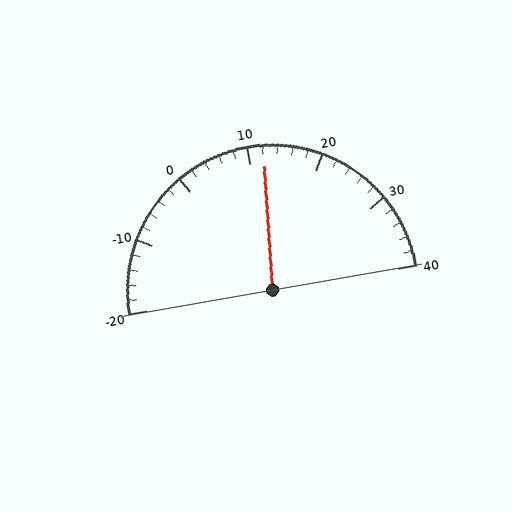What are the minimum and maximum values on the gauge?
The gauge ranges from -20 to 40.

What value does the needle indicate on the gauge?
The needle indicates approximately 12.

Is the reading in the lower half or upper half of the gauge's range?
The reading is in the upper half of the range (-20 to 40).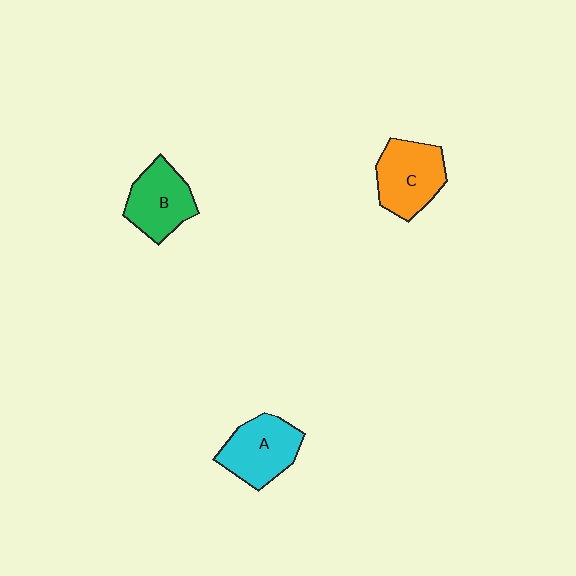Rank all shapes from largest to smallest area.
From largest to smallest: C (orange), A (cyan), B (green).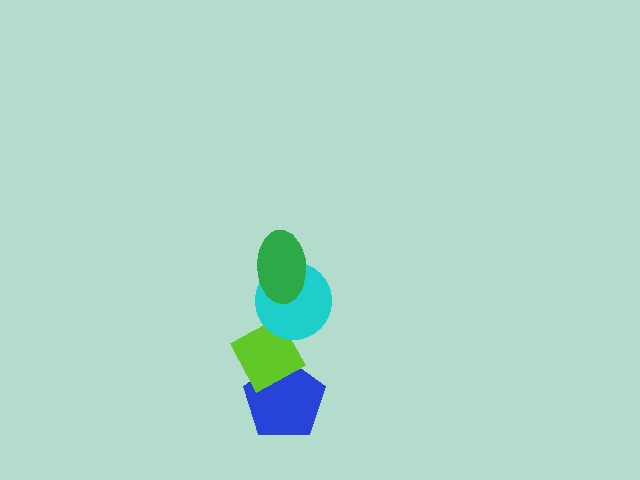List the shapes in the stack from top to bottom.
From top to bottom: the green ellipse, the cyan circle, the lime diamond, the blue pentagon.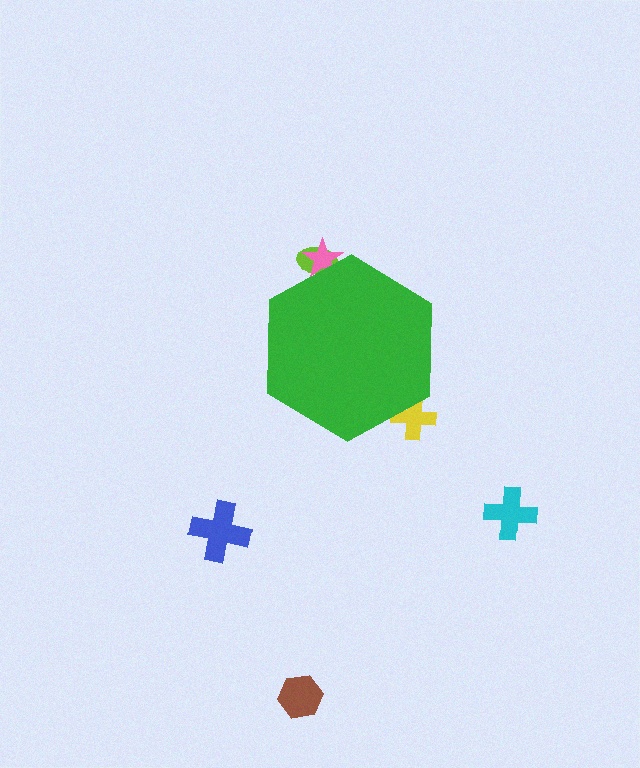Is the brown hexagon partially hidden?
No, the brown hexagon is fully visible.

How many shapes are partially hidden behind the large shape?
3 shapes are partially hidden.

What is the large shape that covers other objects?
A green hexagon.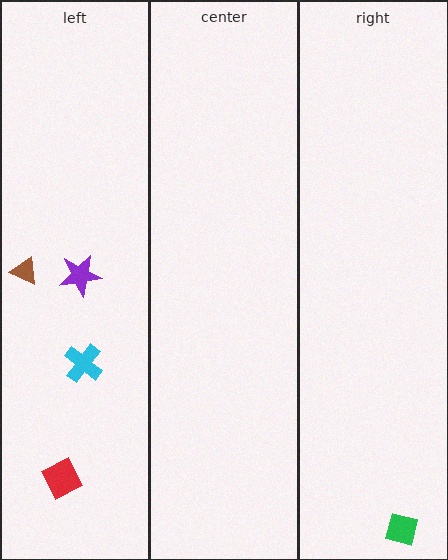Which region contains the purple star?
The left region.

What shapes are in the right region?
The green square.